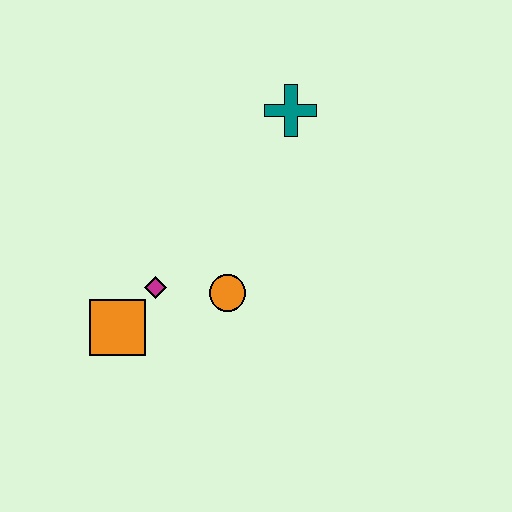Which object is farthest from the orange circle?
The teal cross is farthest from the orange circle.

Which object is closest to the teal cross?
The orange circle is closest to the teal cross.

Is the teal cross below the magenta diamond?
No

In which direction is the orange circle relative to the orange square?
The orange circle is to the right of the orange square.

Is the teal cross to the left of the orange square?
No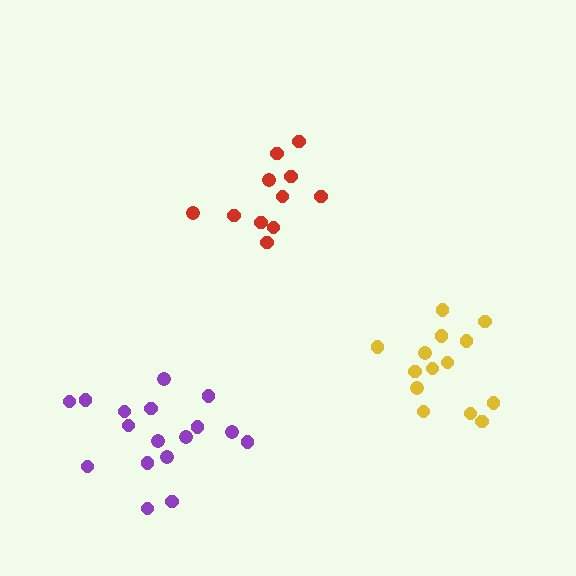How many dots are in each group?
Group 1: 11 dots, Group 2: 14 dots, Group 3: 17 dots (42 total).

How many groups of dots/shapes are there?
There are 3 groups.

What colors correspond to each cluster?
The clusters are colored: red, yellow, purple.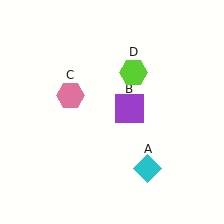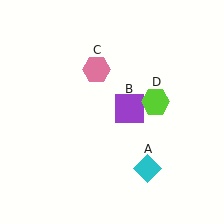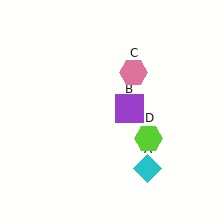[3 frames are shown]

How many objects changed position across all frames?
2 objects changed position: pink hexagon (object C), lime hexagon (object D).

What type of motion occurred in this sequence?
The pink hexagon (object C), lime hexagon (object D) rotated clockwise around the center of the scene.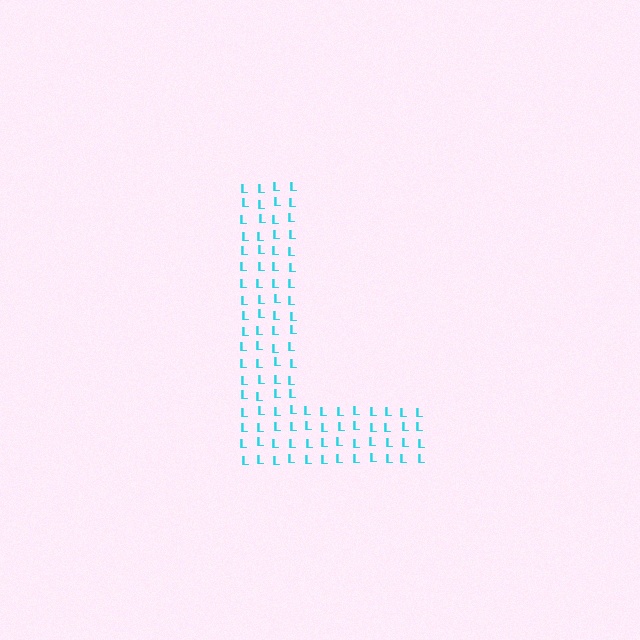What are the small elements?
The small elements are letter L's.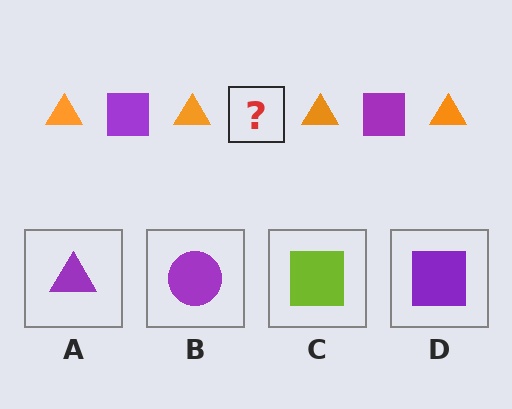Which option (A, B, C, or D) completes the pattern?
D.